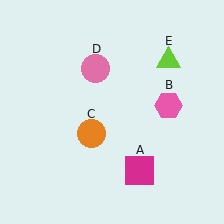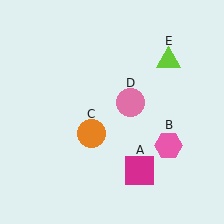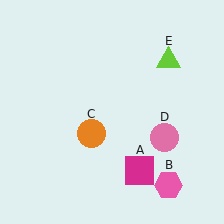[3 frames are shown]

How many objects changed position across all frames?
2 objects changed position: pink hexagon (object B), pink circle (object D).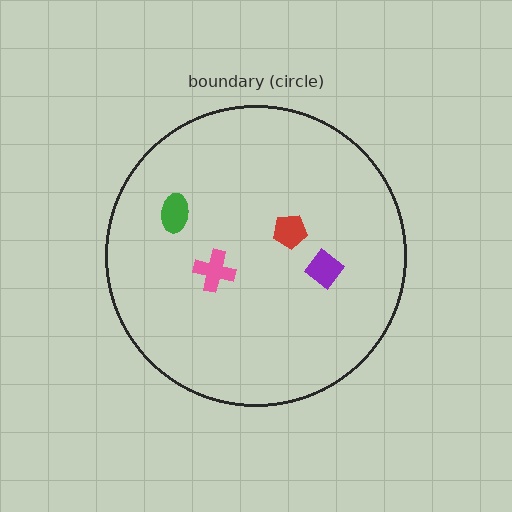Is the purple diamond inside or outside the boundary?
Inside.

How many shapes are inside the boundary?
4 inside, 0 outside.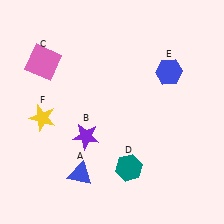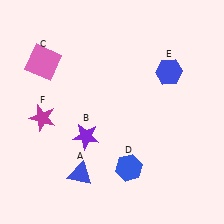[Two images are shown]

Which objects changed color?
D changed from teal to blue. F changed from yellow to magenta.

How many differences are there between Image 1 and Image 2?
There are 2 differences between the two images.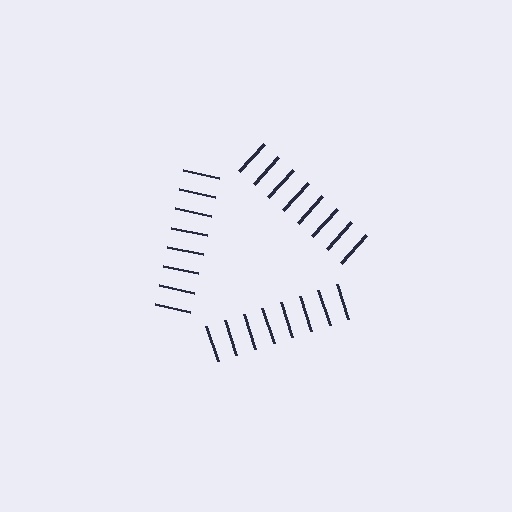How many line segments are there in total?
24 — 8 along each of the 3 edges.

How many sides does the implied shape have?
3 sides — the line-ends trace a triangle.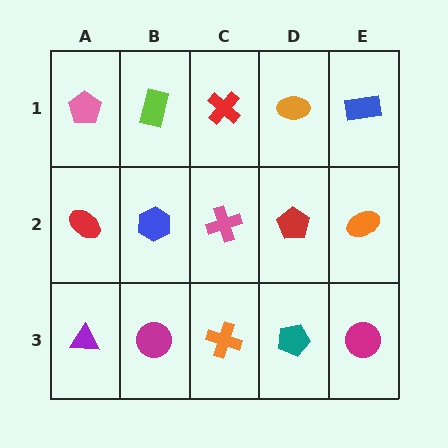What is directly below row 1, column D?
A red pentagon.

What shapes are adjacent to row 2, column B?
A lime rectangle (row 1, column B), a magenta circle (row 3, column B), a red ellipse (row 2, column A), a pink cross (row 2, column C).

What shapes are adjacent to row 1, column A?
A red ellipse (row 2, column A), a lime rectangle (row 1, column B).